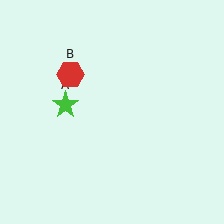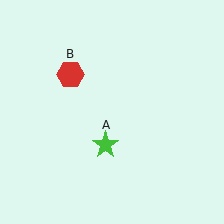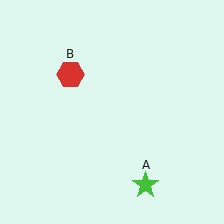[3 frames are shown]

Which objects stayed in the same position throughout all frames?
Red hexagon (object B) remained stationary.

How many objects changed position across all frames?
1 object changed position: green star (object A).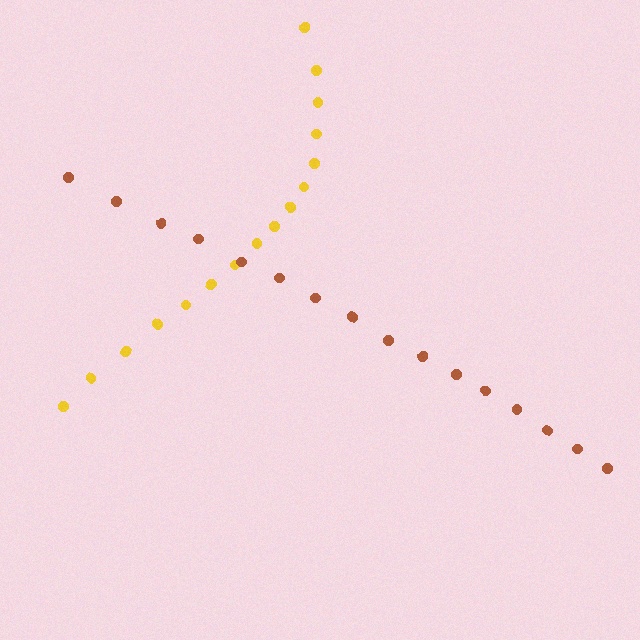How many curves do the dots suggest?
There are 2 distinct paths.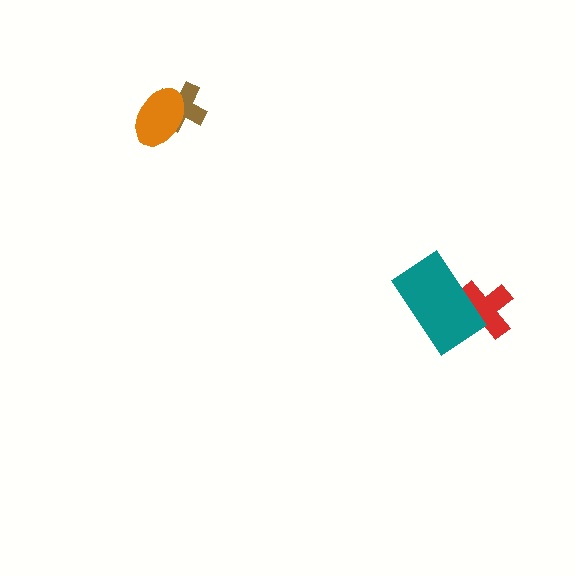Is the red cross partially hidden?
Yes, it is partially covered by another shape.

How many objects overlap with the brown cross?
1 object overlaps with the brown cross.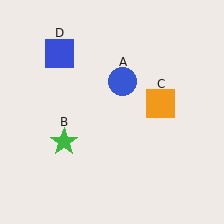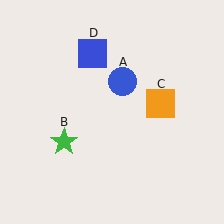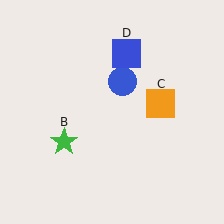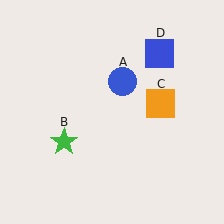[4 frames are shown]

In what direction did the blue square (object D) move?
The blue square (object D) moved right.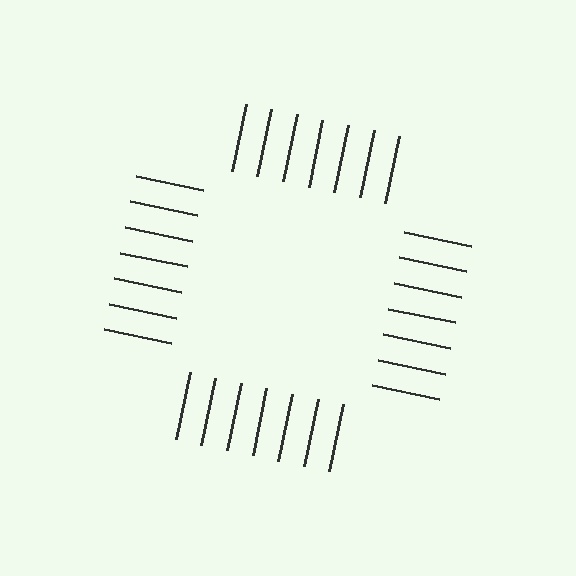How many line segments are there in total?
28 — 7 along each of the 4 edges.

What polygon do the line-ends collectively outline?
An illusory square — the line segments terminate on its edges but no continuous stroke is drawn.